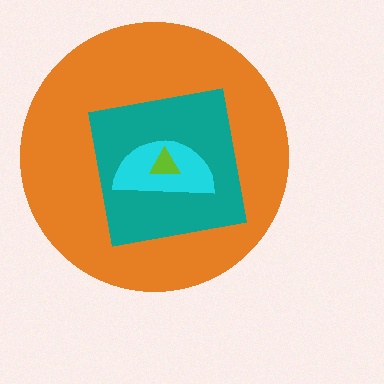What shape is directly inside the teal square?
The cyan semicircle.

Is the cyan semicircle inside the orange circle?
Yes.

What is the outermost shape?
The orange circle.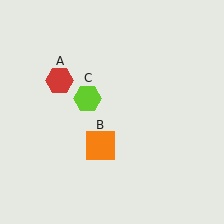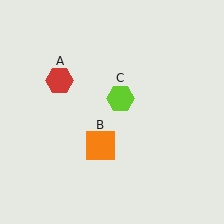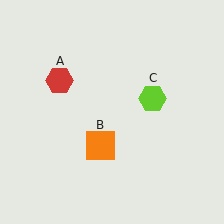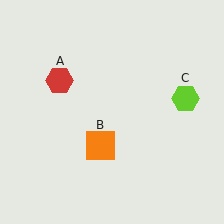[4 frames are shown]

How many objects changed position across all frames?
1 object changed position: lime hexagon (object C).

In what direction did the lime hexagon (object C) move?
The lime hexagon (object C) moved right.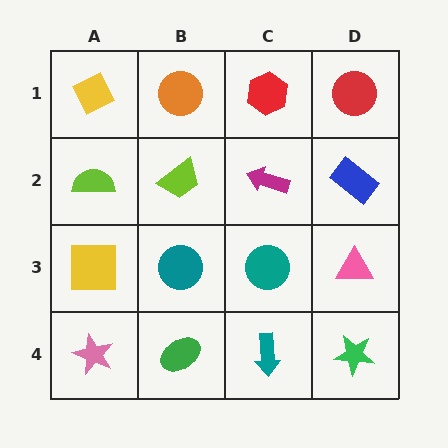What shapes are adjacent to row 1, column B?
A lime trapezoid (row 2, column B), a yellow diamond (row 1, column A), a red hexagon (row 1, column C).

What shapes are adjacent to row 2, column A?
A yellow diamond (row 1, column A), a yellow square (row 3, column A), a lime trapezoid (row 2, column B).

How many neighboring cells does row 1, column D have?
2.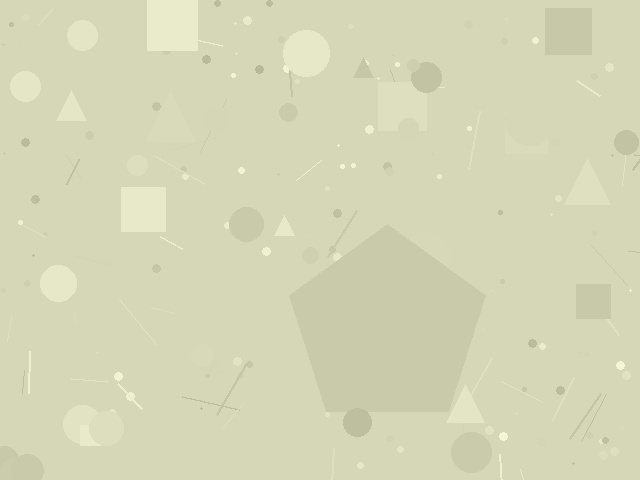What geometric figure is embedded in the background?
A pentagon is embedded in the background.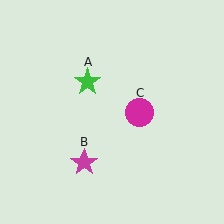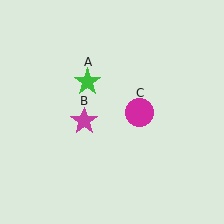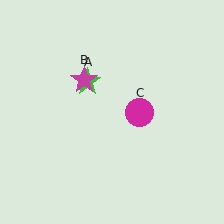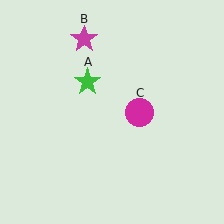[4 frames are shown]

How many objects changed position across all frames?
1 object changed position: magenta star (object B).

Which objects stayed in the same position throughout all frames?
Green star (object A) and magenta circle (object C) remained stationary.